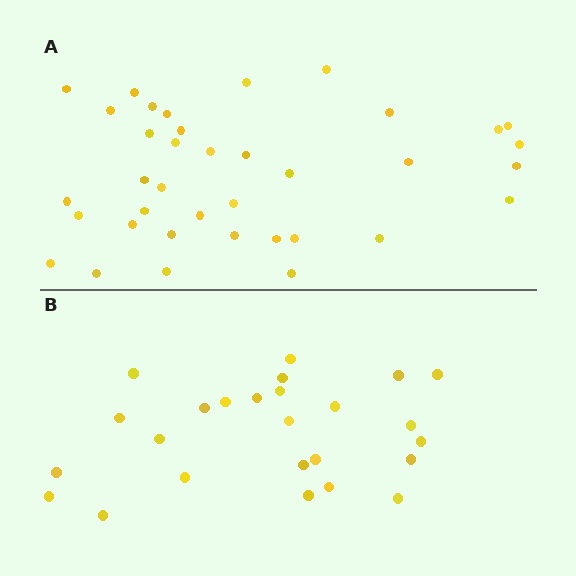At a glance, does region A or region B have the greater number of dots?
Region A (the top region) has more dots.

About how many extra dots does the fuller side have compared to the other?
Region A has roughly 12 or so more dots than region B.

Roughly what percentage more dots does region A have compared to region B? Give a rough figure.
About 50% more.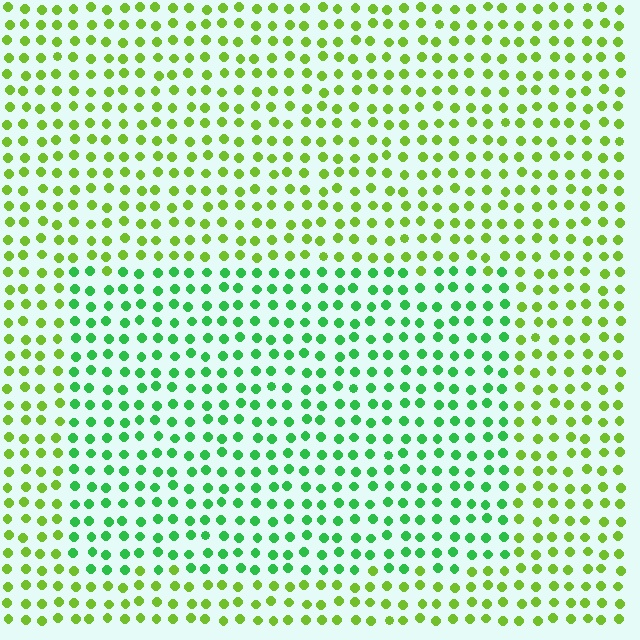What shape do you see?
I see a rectangle.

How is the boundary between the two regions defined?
The boundary is defined purely by a slight shift in hue (about 40 degrees). Spacing, size, and orientation are identical on both sides.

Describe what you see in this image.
The image is filled with small lime elements in a uniform arrangement. A rectangle-shaped region is visible where the elements are tinted to a slightly different hue, forming a subtle color boundary.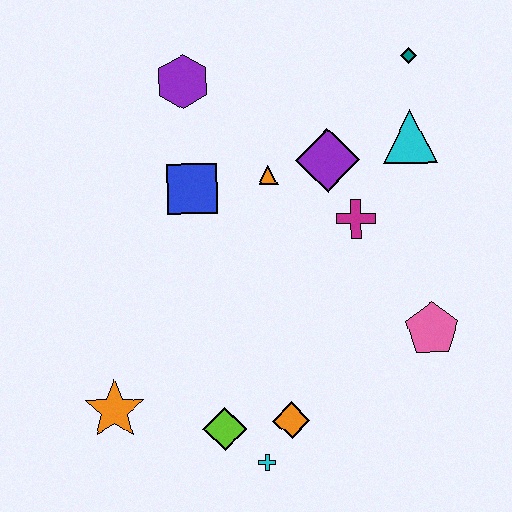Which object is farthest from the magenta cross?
The orange star is farthest from the magenta cross.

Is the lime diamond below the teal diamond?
Yes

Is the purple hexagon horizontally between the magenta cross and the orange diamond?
No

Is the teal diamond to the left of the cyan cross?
No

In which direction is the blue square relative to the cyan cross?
The blue square is above the cyan cross.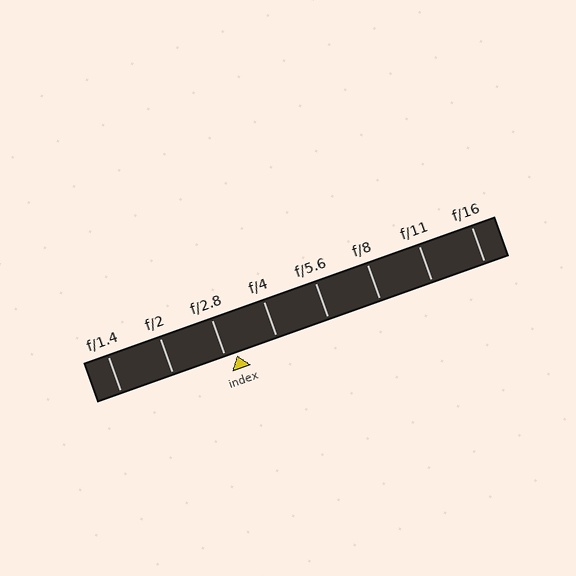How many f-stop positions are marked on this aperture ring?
There are 8 f-stop positions marked.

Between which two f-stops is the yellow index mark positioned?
The index mark is between f/2.8 and f/4.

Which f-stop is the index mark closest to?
The index mark is closest to f/2.8.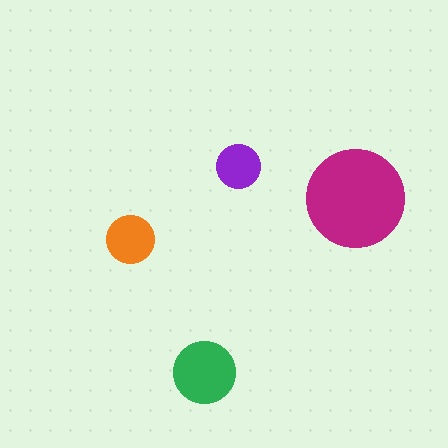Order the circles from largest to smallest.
the magenta one, the green one, the orange one, the purple one.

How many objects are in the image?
There are 4 objects in the image.